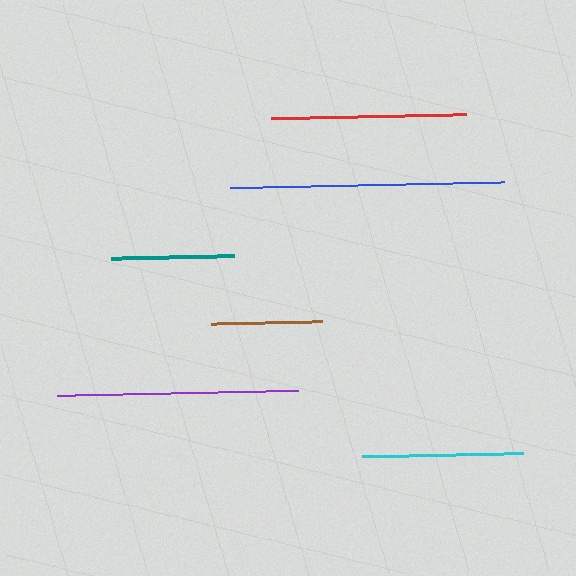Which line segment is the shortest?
The brown line is the shortest at approximately 110 pixels.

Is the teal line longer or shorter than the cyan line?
The cyan line is longer than the teal line.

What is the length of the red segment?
The red segment is approximately 196 pixels long.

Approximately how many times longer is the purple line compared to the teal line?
The purple line is approximately 2.0 times the length of the teal line.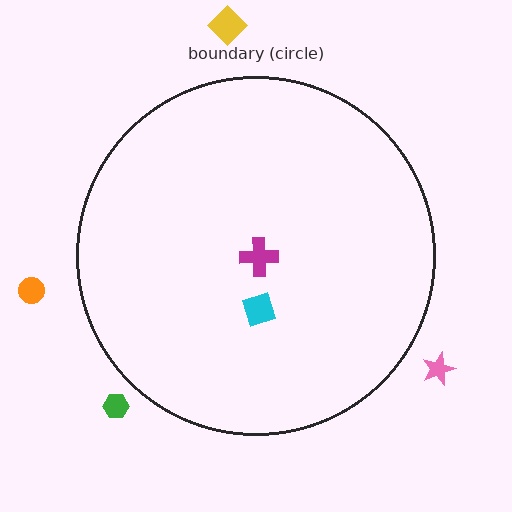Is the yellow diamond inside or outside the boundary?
Outside.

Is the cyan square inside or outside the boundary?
Inside.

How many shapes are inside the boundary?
2 inside, 4 outside.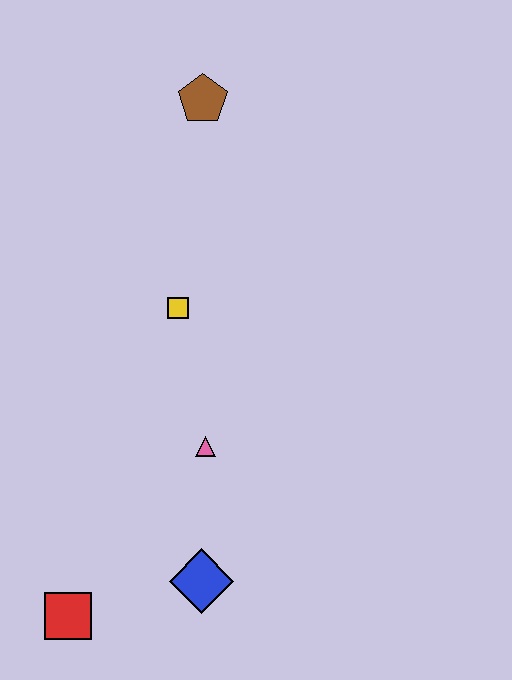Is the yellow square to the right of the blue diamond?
No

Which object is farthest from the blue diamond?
The brown pentagon is farthest from the blue diamond.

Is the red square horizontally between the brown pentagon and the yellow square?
No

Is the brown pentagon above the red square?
Yes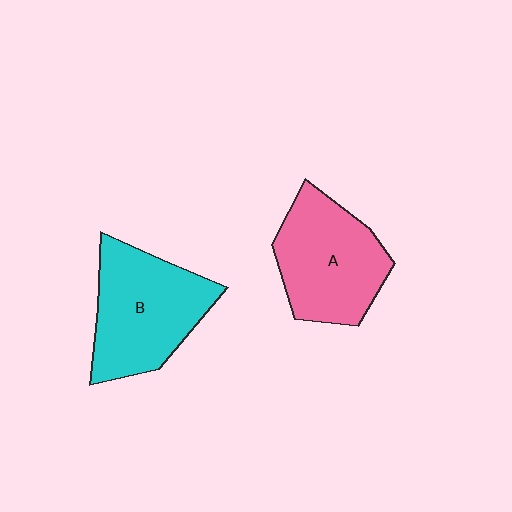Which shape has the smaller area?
Shape A (pink).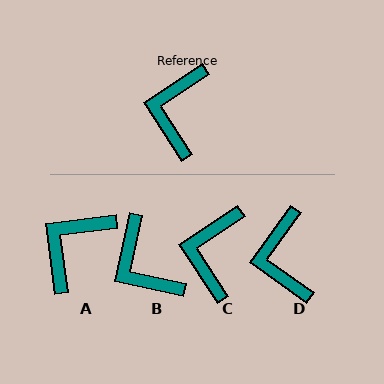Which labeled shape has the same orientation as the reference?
C.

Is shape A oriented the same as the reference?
No, it is off by about 26 degrees.